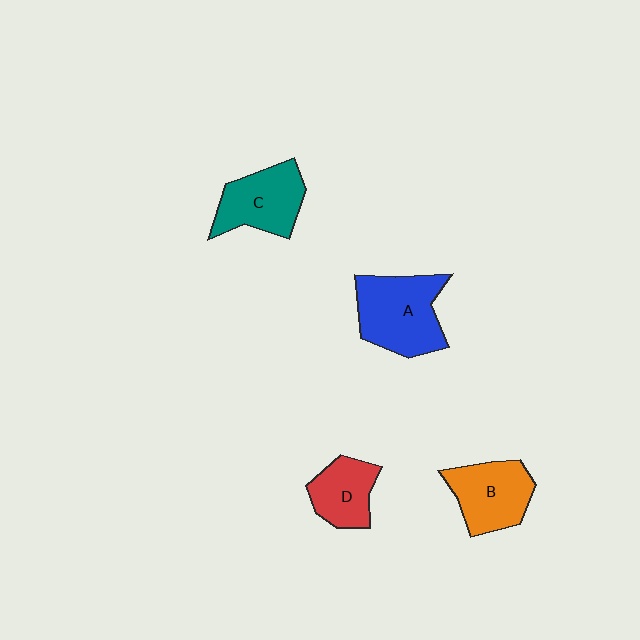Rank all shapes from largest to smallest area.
From largest to smallest: A (blue), C (teal), B (orange), D (red).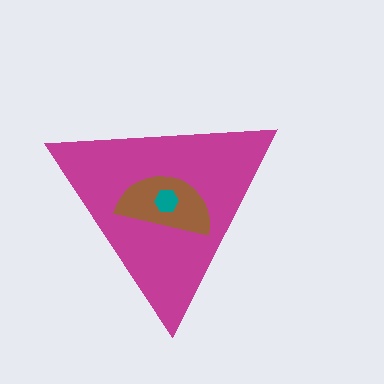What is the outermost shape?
The magenta triangle.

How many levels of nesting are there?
3.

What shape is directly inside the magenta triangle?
The brown semicircle.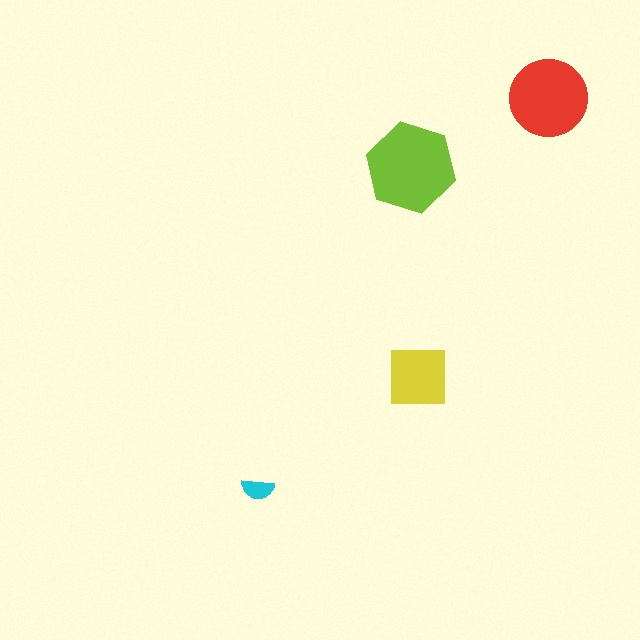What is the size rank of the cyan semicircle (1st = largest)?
4th.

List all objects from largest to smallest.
The lime hexagon, the red circle, the yellow square, the cyan semicircle.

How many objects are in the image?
There are 4 objects in the image.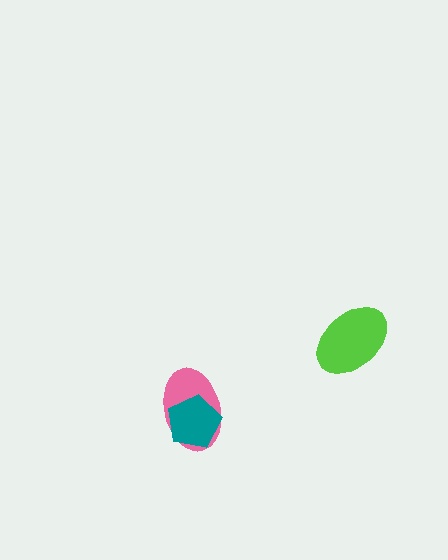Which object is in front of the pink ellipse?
The teal pentagon is in front of the pink ellipse.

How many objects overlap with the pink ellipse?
1 object overlaps with the pink ellipse.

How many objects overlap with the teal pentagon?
1 object overlaps with the teal pentagon.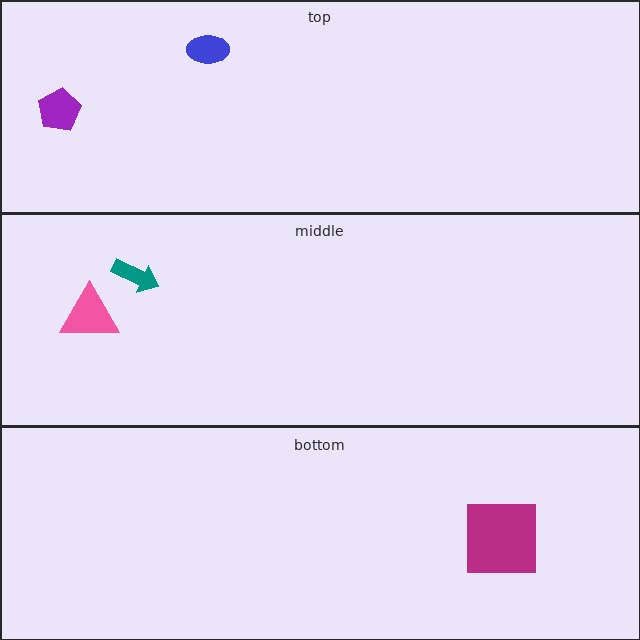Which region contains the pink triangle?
The middle region.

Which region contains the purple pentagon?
The top region.